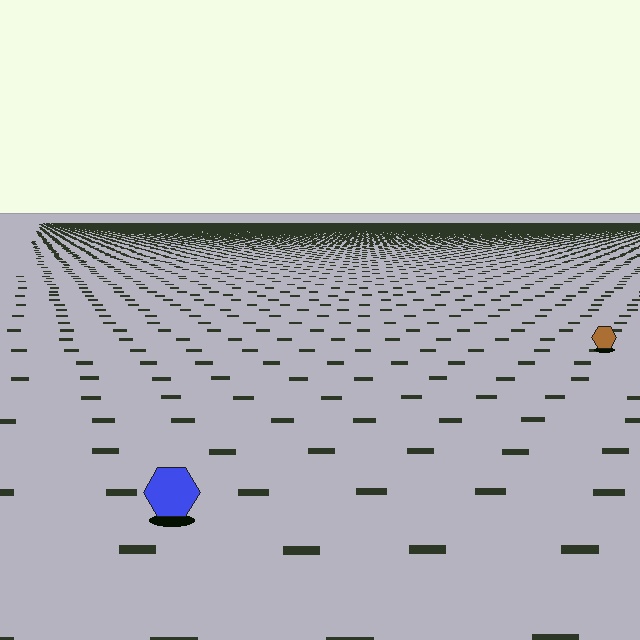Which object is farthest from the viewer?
The brown hexagon is farthest from the viewer. It appears smaller and the ground texture around it is denser.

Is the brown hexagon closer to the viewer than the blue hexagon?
No. The blue hexagon is closer — you can tell from the texture gradient: the ground texture is coarser near it.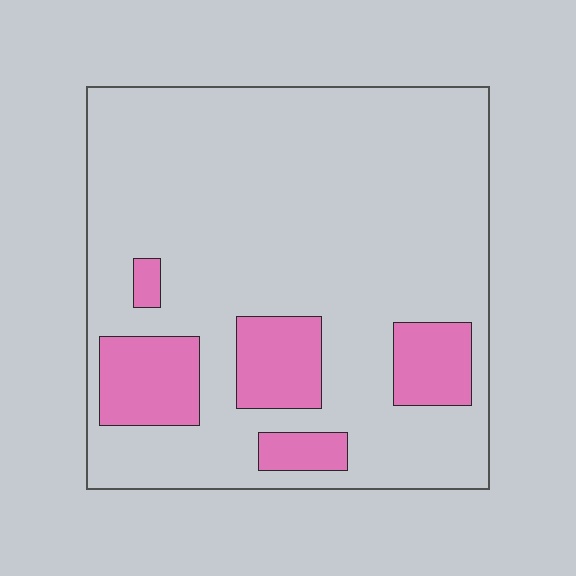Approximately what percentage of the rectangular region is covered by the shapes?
Approximately 20%.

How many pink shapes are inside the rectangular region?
5.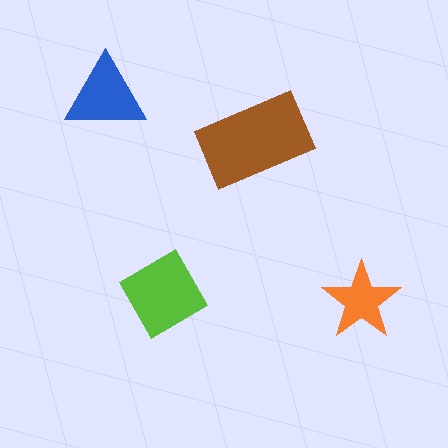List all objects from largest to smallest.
The brown rectangle, the lime square, the blue triangle, the orange star.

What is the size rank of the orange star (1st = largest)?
4th.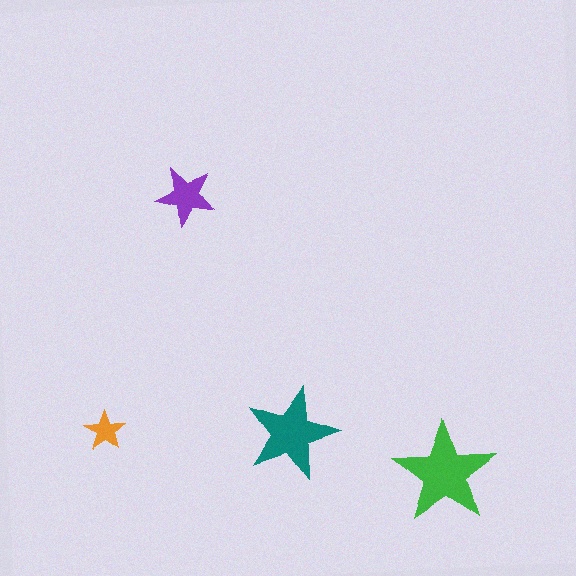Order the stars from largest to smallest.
the green one, the teal one, the purple one, the orange one.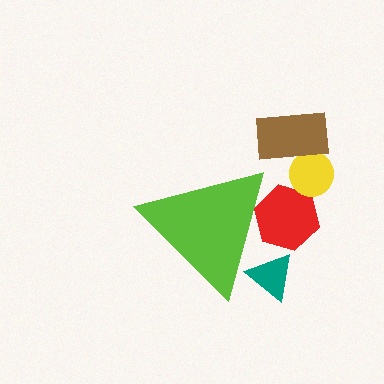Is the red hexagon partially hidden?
Yes, the red hexagon is partially hidden behind the lime triangle.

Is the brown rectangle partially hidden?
No, the brown rectangle is fully visible.